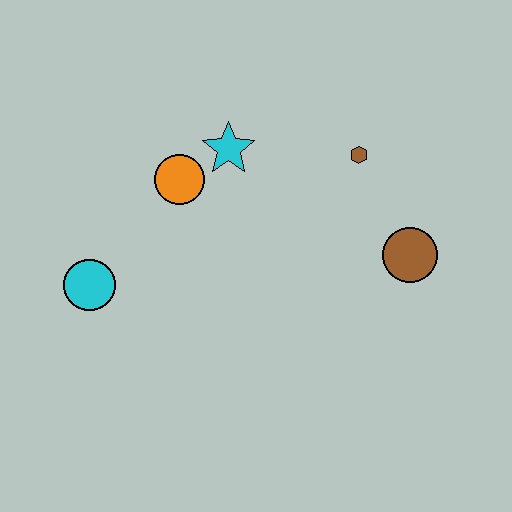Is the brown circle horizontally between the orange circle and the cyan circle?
No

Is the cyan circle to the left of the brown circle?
Yes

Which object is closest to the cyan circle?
The orange circle is closest to the cyan circle.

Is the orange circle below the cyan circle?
No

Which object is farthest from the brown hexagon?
The cyan circle is farthest from the brown hexagon.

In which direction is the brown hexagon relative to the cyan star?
The brown hexagon is to the right of the cyan star.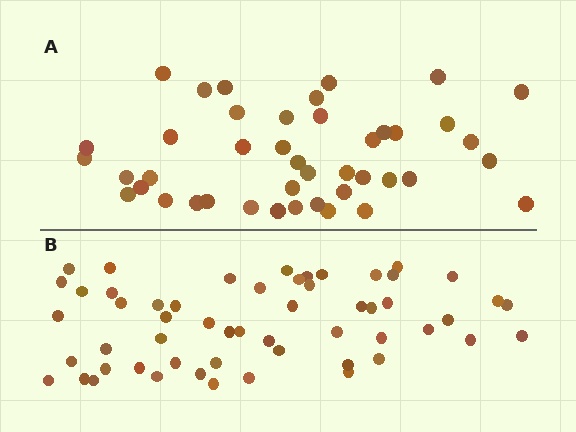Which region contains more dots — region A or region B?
Region B (the bottom region) has more dots.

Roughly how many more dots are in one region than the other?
Region B has roughly 12 or so more dots than region A.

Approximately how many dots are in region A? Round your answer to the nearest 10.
About 40 dots. (The exact count is 43, which rounds to 40.)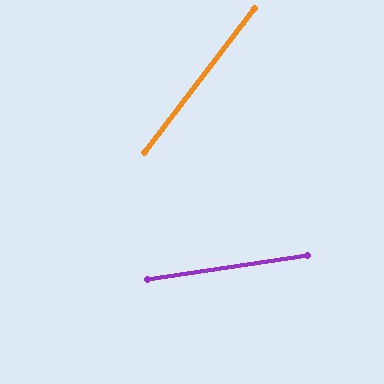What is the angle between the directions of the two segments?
Approximately 44 degrees.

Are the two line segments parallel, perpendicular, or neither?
Neither parallel nor perpendicular — they differ by about 44°.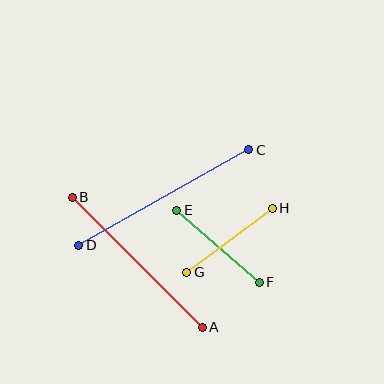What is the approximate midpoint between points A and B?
The midpoint is at approximately (137, 262) pixels.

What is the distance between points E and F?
The distance is approximately 109 pixels.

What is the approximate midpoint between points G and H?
The midpoint is at approximately (230, 240) pixels.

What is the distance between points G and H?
The distance is approximately 106 pixels.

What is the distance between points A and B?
The distance is approximately 184 pixels.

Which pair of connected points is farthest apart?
Points C and D are farthest apart.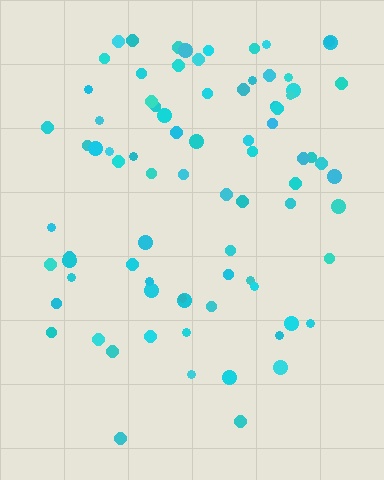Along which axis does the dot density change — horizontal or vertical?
Vertical.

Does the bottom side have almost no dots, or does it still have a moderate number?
Still a moderate number, just noticeably fewer than the top.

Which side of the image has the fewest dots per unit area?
The bottom.